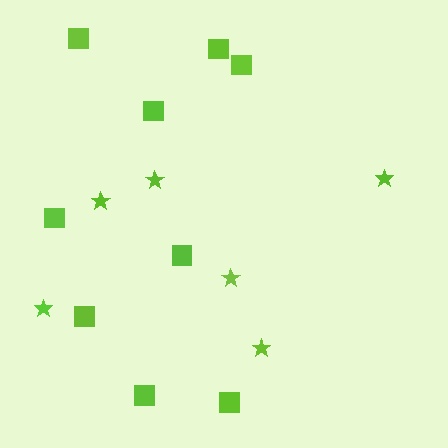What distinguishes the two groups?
There are 2 groups: one group of stars (6) and one group of squares (9).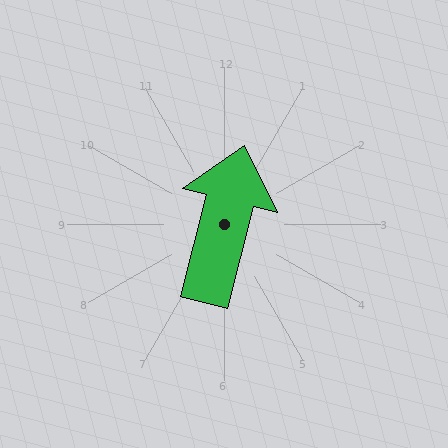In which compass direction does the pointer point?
North.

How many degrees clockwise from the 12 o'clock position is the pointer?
Approximately 15 degrees.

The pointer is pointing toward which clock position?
Roughly 12 o'clock.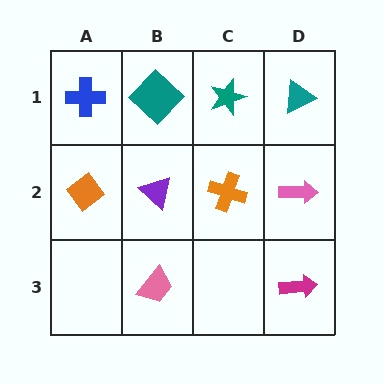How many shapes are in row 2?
4 shapes.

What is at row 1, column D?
A teal triangle.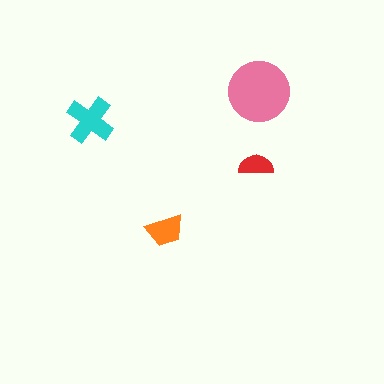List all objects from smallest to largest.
The red semicircle, the orange trapezoid, the cyan cross, the pink circle.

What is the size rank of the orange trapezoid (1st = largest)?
3rd.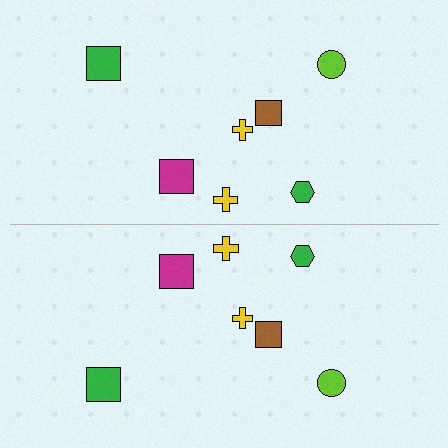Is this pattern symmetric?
Yes, this pattern has bilateral (reflection) symmetry.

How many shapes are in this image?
There are 14 shapes in this image.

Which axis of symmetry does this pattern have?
The pattern has a horizontal axis of symmetry running through the center of the image.